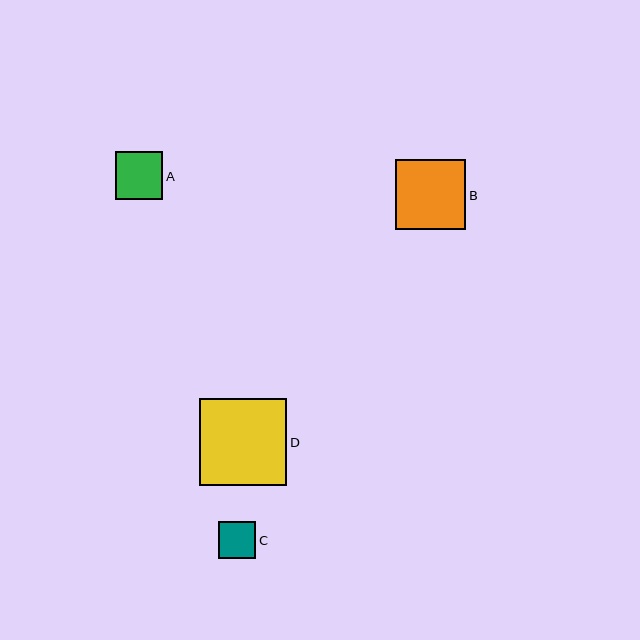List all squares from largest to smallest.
From largest to smallest: D, B, A, C.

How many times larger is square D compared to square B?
Square D is approximately 1.2 times the size of square B.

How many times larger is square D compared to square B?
Square D is approximately 1.2 times the size of square B.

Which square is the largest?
Square D is the largest with a size of approximately 87 pixels.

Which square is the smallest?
Square C is the smallest with a size of approximately 37 pixels.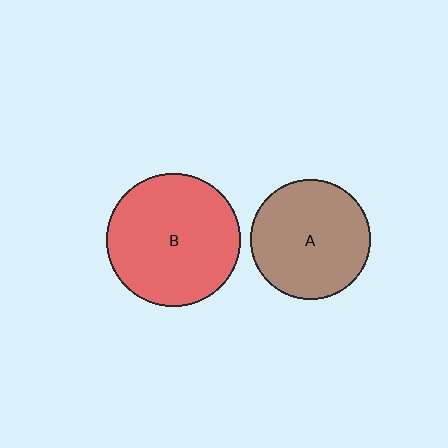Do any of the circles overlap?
No, none of the circles overlap.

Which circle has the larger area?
Circle B (red).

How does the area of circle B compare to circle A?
Approximately 1.2 times.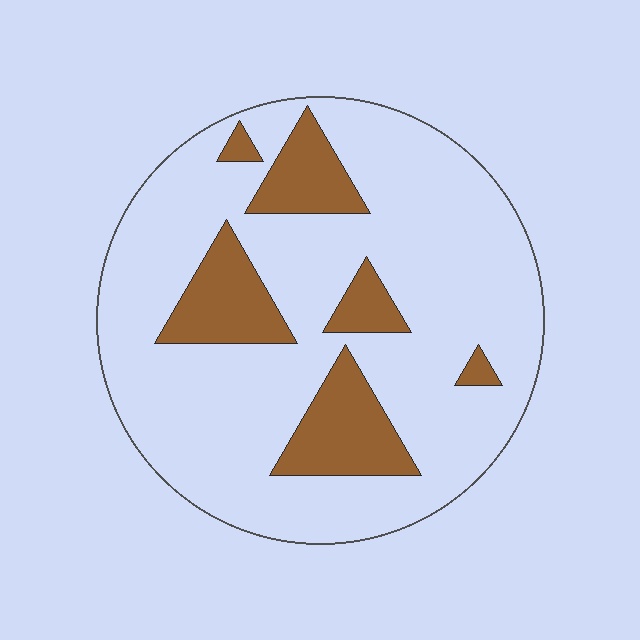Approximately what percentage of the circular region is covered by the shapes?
Approximately 20%.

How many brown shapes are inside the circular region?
6.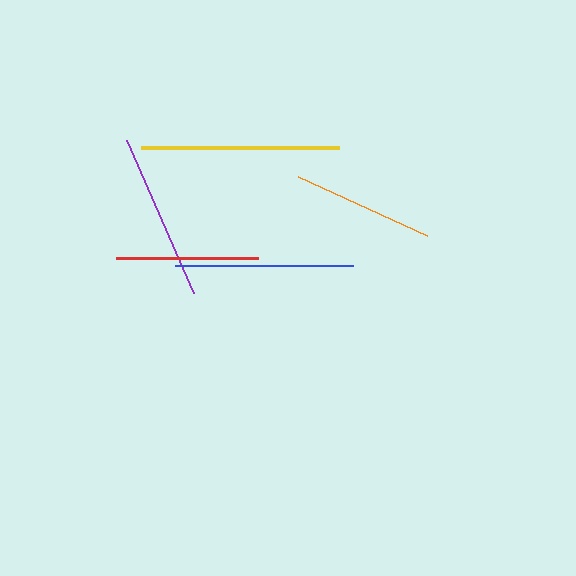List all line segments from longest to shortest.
From longest to shortest: yellow, blue, purple, red, orange.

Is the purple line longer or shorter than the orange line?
The purple line is longer than the orange line.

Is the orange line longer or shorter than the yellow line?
The yellow line is longer than the orange line.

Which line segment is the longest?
The yellow line is the longest at approximately 198 pixels.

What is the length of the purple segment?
The purple segment is approximately 167 pixels long.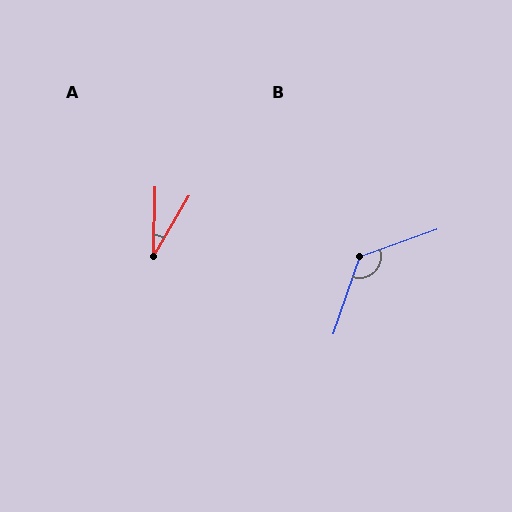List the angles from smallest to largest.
A (29°), B (128°).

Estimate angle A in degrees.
Approximately 29 degrees.